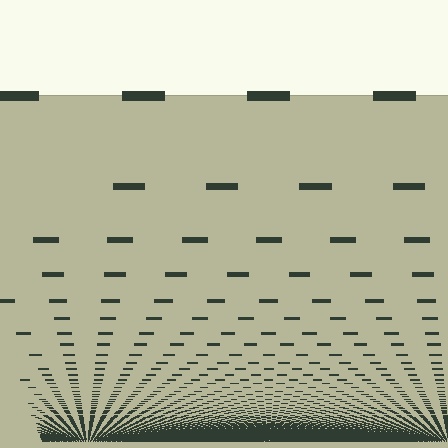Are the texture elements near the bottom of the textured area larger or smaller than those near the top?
Smaller. The gradient is inverted — elements near the bottom are smaller and denser.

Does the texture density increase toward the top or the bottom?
Density increases toward the bottom.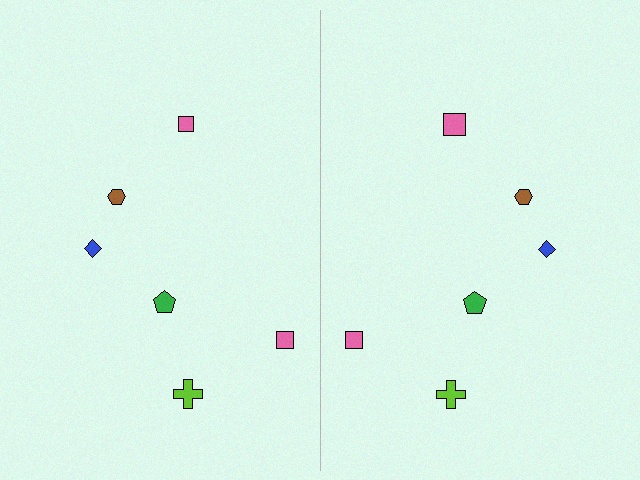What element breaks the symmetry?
The pink square on the right side has a different size than its mirror counterpart.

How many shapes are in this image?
There are 12 shapes in this image.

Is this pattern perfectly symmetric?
No, the pattern is not perfectly symmetric. The pink square on the right side has a different size than its mirror counterpart.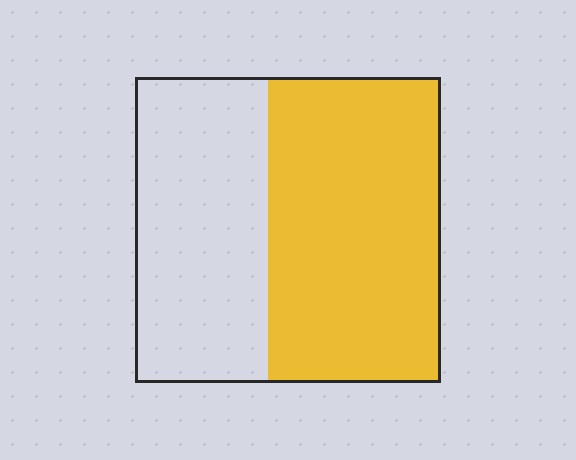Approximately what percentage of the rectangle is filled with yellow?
Approximately 55%.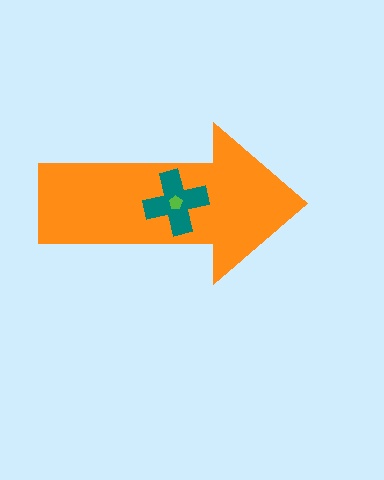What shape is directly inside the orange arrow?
The teal cross.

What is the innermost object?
The lime pentagon.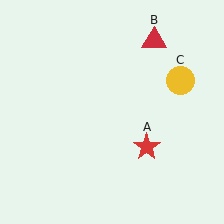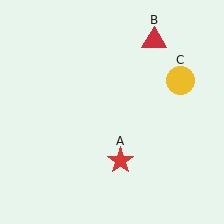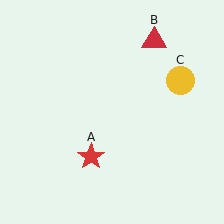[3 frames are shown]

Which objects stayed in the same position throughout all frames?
Red triangle (object B) and yellow circle (object C) remained stationary.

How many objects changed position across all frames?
1 object changed position: red star (object A).